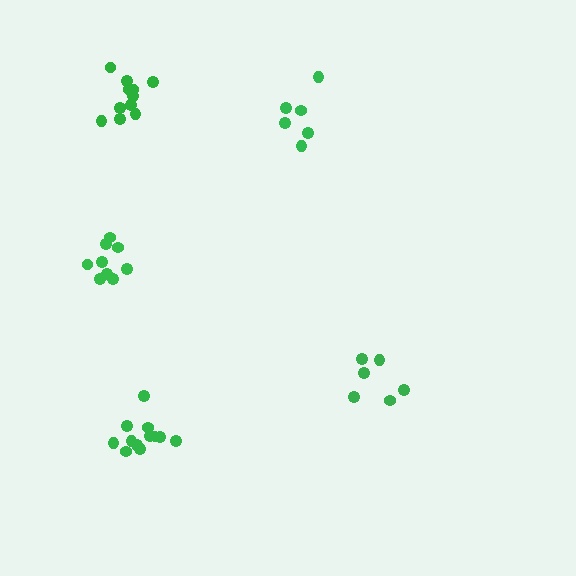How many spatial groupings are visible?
There are 5 spatial groupings.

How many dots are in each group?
Group 1: 9 dots, Group 2: 6 dots, Group 3: 12 dots, Group 4: 6 dots, Group 5: 11 dots (44 total).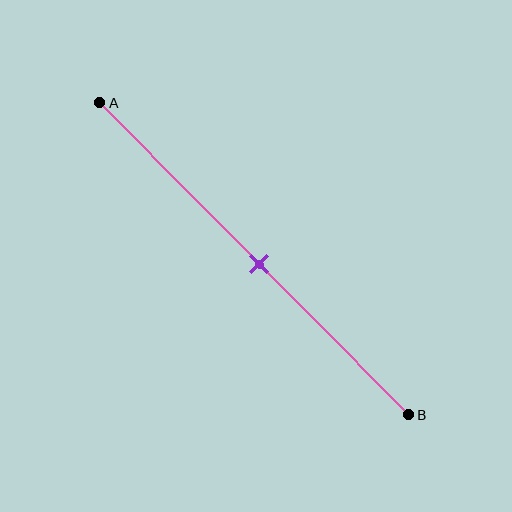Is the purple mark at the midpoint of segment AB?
Yes, the mark is approximately at the midpoint.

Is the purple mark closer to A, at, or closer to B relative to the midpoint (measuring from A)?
The purple mark is approximately at the midpoint of segment AB.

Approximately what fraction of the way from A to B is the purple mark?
The purple mark is approximately 50% of the way from A to B.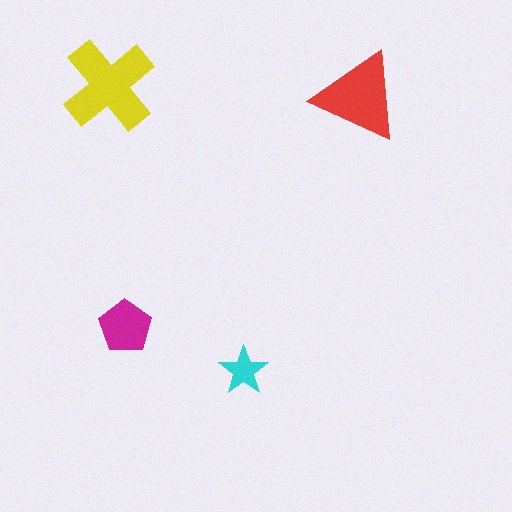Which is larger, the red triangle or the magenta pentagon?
The red triangle.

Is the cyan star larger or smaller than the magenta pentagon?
Smaller.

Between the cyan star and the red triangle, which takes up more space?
The red triangle.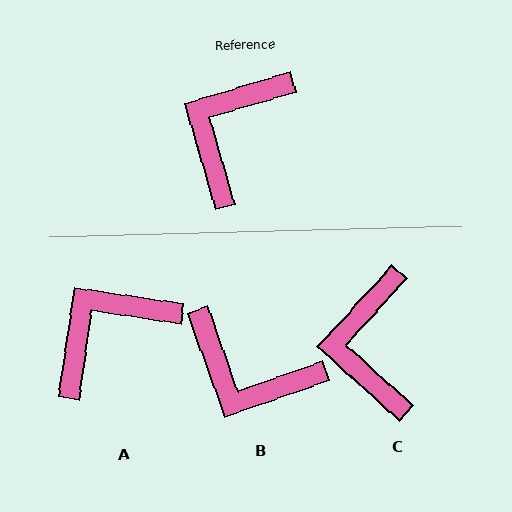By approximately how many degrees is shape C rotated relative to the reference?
Approximately 32 degrees counter-clockwise.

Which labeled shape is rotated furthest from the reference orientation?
B, about 93 degrees away.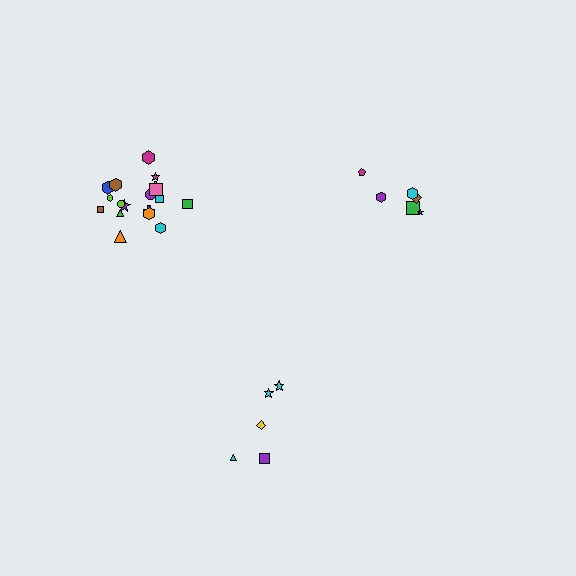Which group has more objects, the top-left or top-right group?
The top-left group.